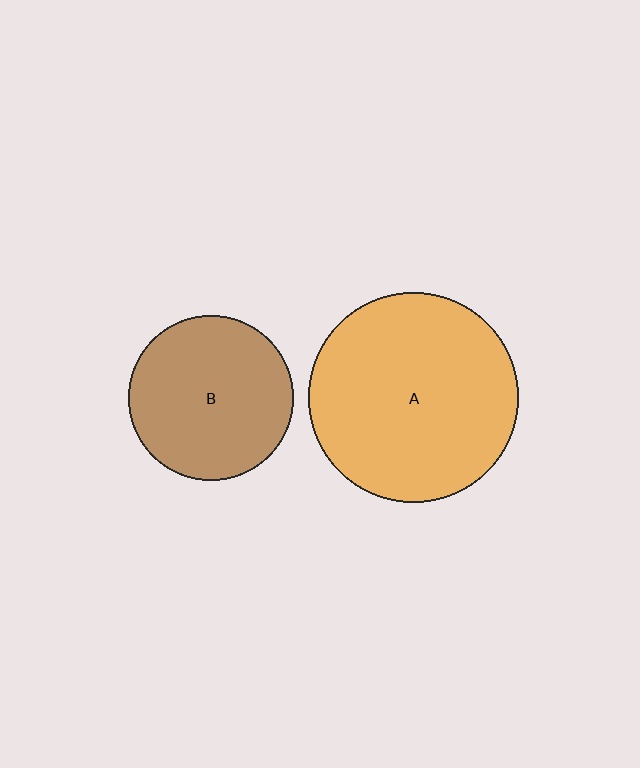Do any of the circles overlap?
No, none of the circles overlap.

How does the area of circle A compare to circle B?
Approximately 1.6 times.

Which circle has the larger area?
Circle A (orange).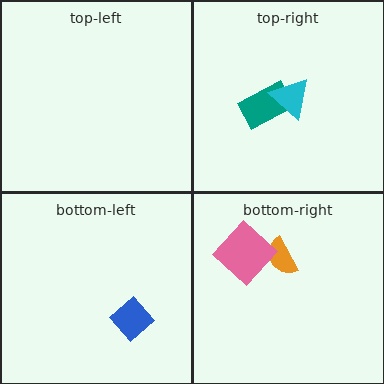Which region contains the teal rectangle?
The top-right region.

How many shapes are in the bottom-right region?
2.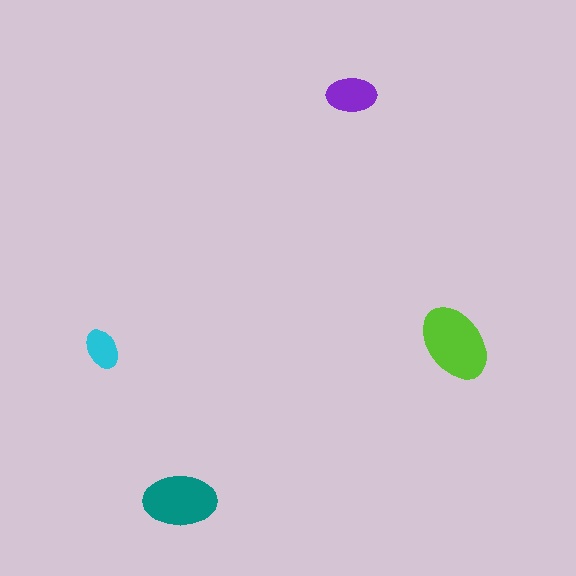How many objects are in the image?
There are 4 objects in the image.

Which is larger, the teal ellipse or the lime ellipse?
The lime one.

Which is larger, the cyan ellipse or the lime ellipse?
The lime one.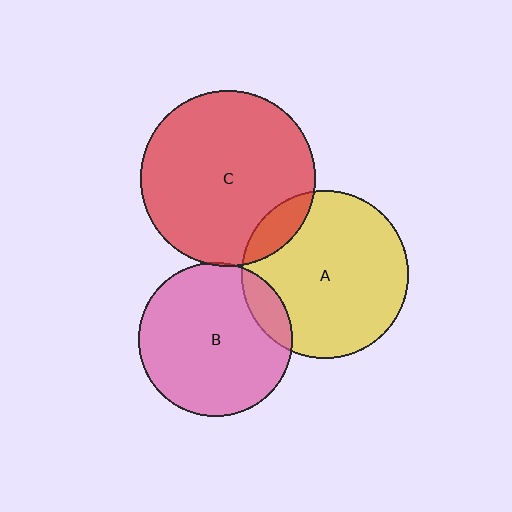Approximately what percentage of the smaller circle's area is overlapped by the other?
Approximately 10%.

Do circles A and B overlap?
Yes.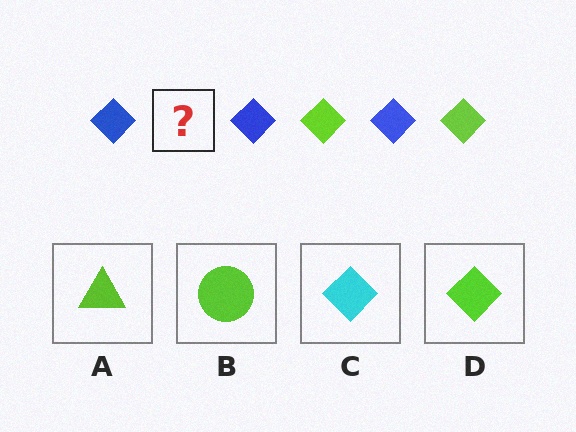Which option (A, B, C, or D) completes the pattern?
D.